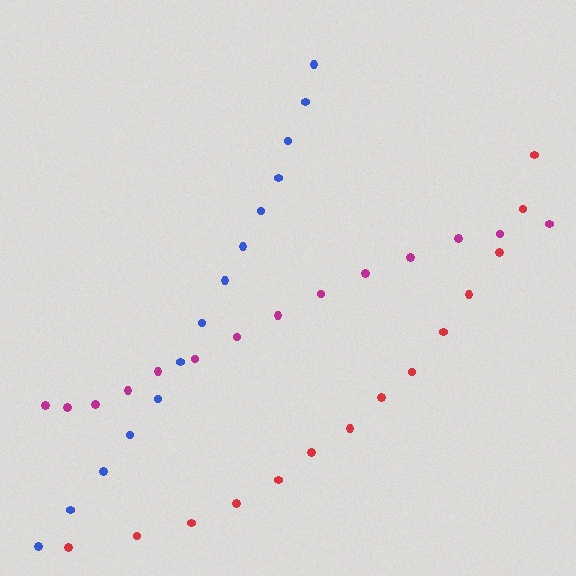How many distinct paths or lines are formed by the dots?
There are 3 distinct paths.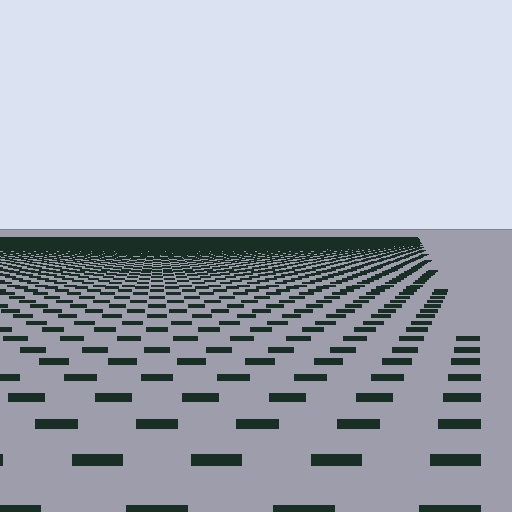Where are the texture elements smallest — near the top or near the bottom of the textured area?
Near the top.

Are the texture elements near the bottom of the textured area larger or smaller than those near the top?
Larger. Near the bottom, elements are closer to the viewer and appear at a bigger on-screen size.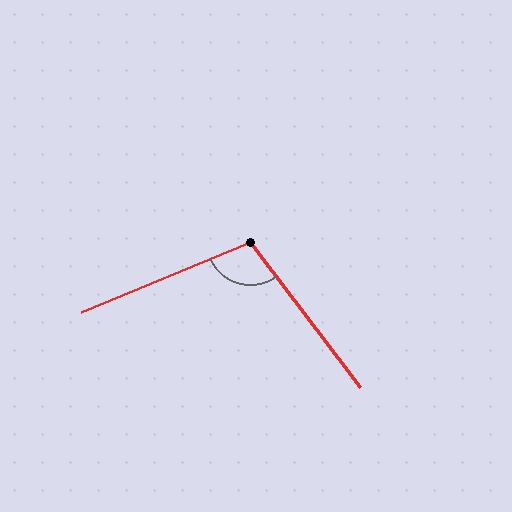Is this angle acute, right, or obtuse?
It is obtuse.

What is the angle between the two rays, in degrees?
Approximately 105 degrees.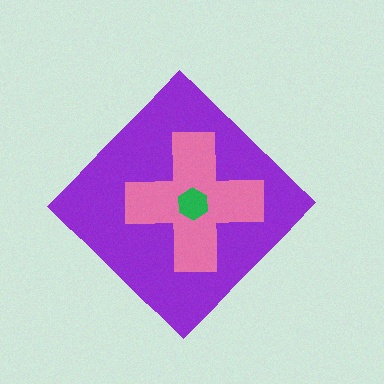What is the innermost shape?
The green hexagon.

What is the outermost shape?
The purple diamond.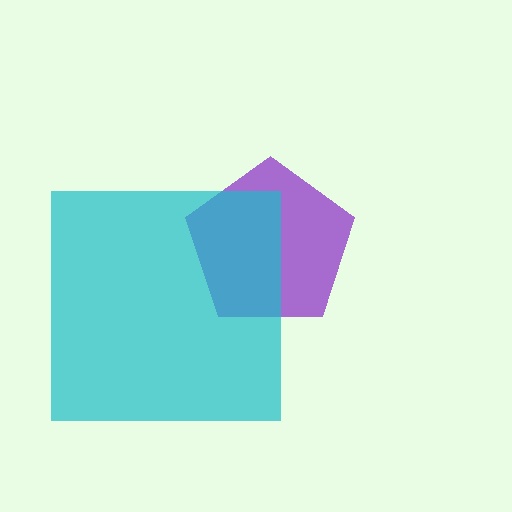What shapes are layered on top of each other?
The layered shapes are: a purple pentagon, a cyan square.